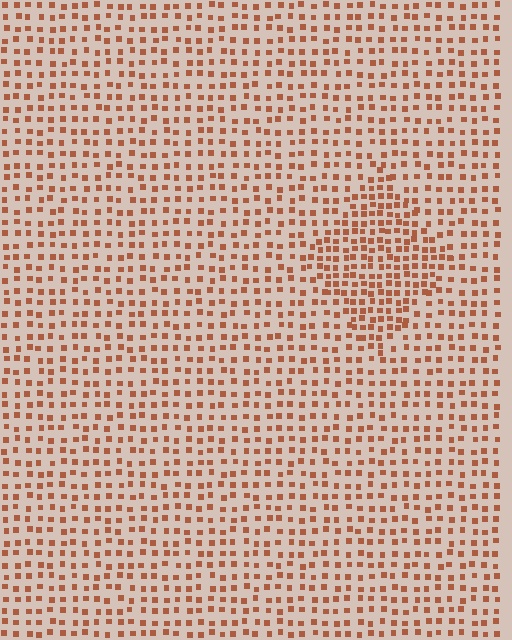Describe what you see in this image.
The image contains small brown elements arranged at two different densities. A diamond-shaped region is visible where the elements are more densely packed than the surrounding area.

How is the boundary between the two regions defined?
The boundary is defined by a change in element density (approximately 1.7x ratio). All elements are the same color, size, and shape.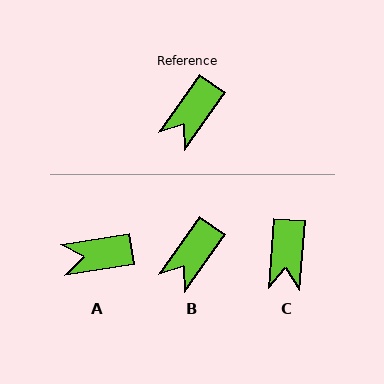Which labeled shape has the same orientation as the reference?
B.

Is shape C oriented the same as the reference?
No, it is off by about 30 degrees.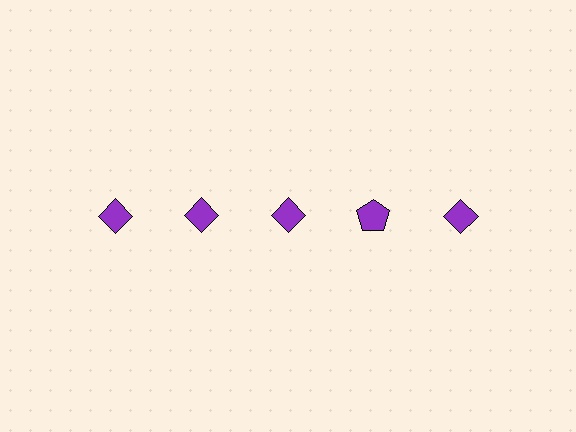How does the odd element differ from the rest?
It has a different shape: pentagon instead of diamond.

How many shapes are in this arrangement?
There are 5 shapes arranged in a grid pattern.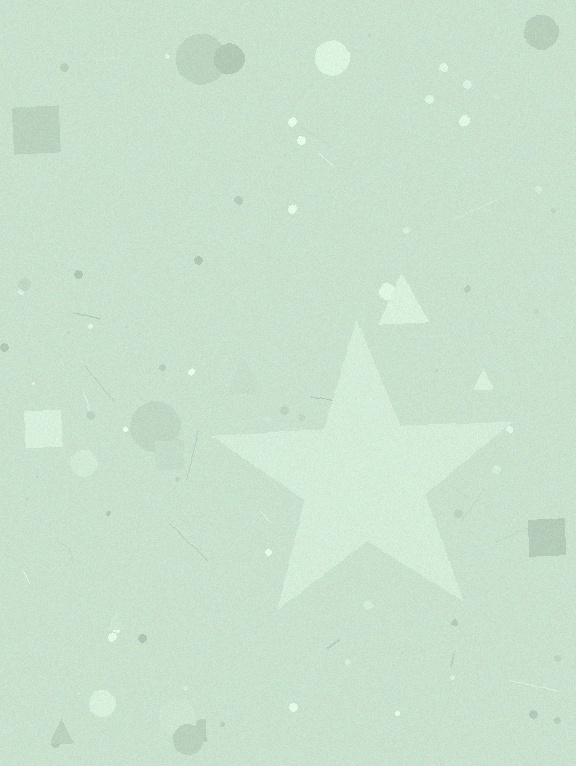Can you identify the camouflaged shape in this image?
The camouflaged shape is a star.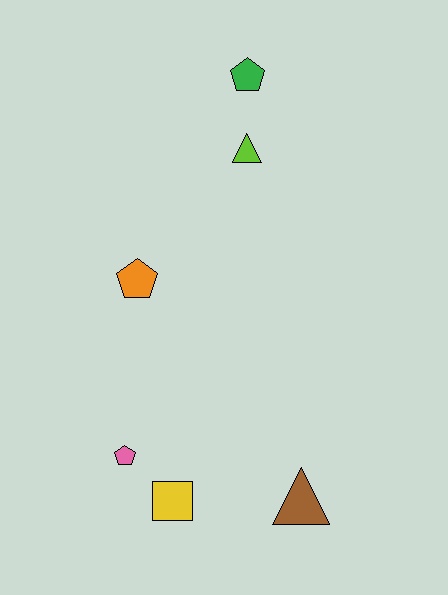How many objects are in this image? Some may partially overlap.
There are 6 objects.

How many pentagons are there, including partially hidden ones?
There are 3 pentagons.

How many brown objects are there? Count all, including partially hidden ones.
There is 1 brown object.